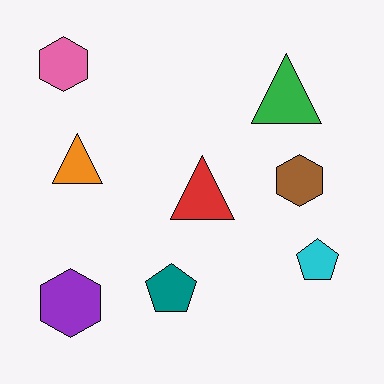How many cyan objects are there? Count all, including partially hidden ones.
There is 1 cyan object.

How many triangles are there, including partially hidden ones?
There are 3 triangles.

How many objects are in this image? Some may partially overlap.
There are 8 objects.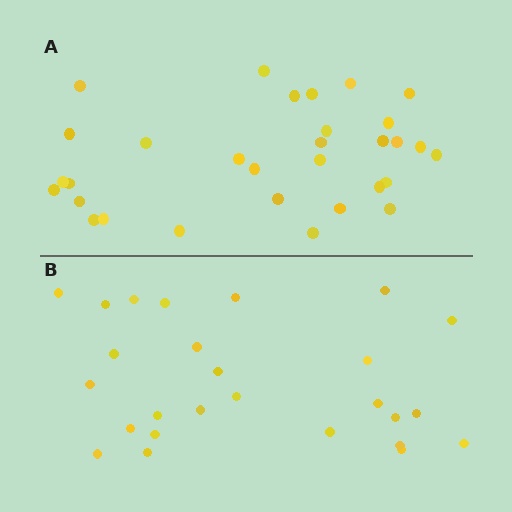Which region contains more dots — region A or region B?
Region A (the top region) has more dots.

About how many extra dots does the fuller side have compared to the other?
Region A has about 5 more dots than region B.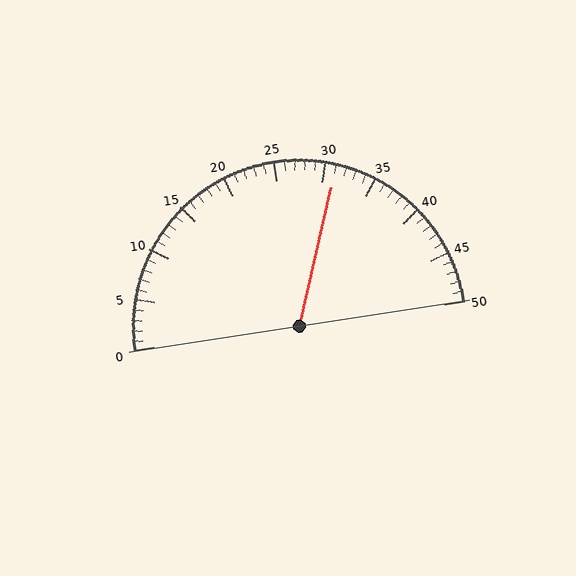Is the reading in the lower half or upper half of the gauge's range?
The reading is in the upper half of the range (0 to 50).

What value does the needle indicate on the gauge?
The needle indicates approximately 31.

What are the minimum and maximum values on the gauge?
The gauge ranges from 0 to 50.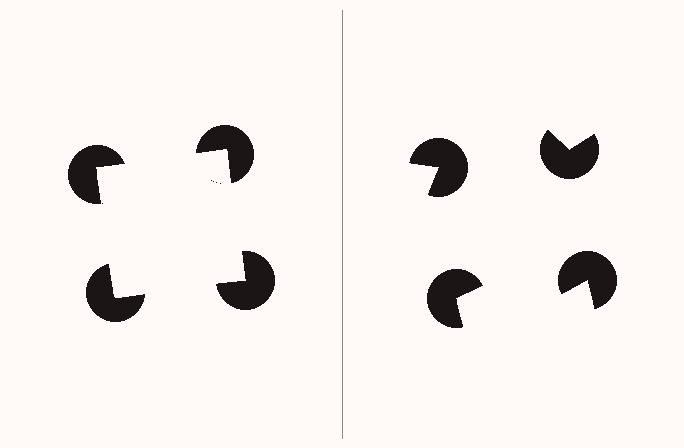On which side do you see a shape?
An illusory square appears on the left side. On the right side the wedge cuts are rotated, so no coherent shape forms.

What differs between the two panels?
The pac-man discs are positioned identically on both sides; only the wedge orientations differ. On the left they align to a square; on the right they are misaligned.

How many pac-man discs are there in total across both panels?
8 — 4 on each side.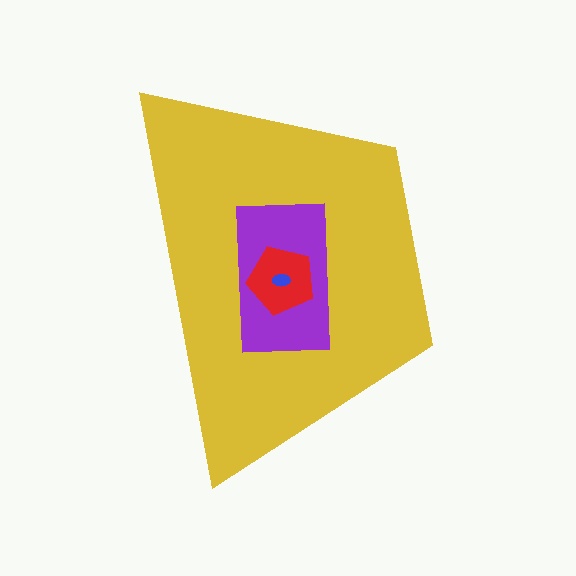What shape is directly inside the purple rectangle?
The red pentagon.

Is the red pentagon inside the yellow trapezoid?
Yes.